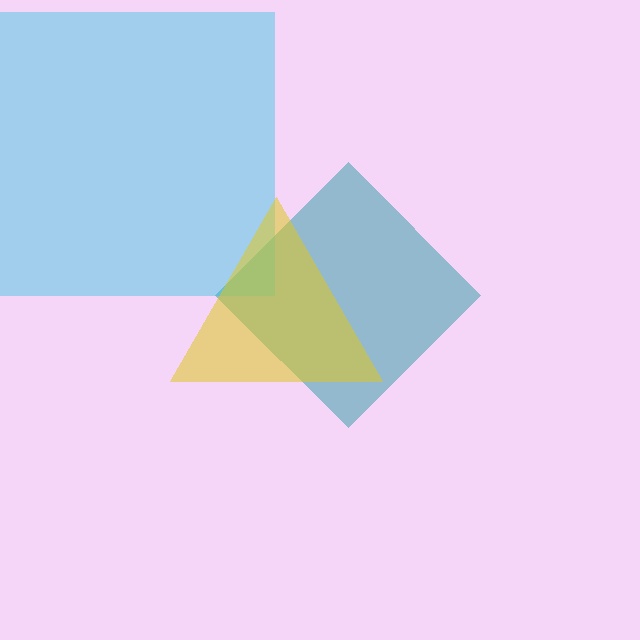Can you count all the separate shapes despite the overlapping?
Yes, there are 3 separate shapes.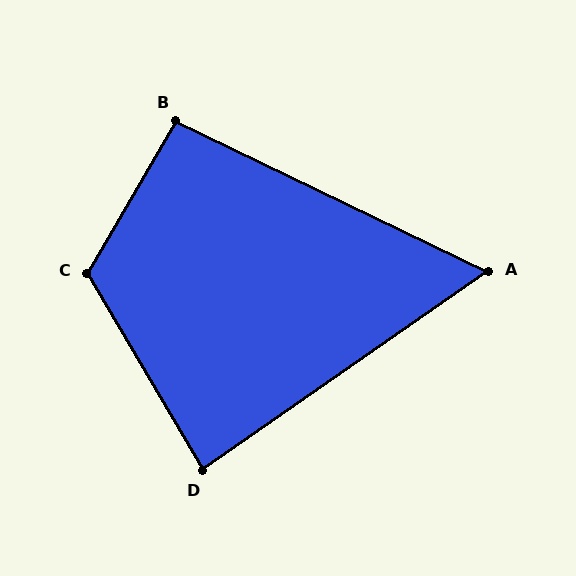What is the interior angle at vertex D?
Approximately 86 degrees (approximately right).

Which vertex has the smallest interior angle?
A, at approximately 60 degrees.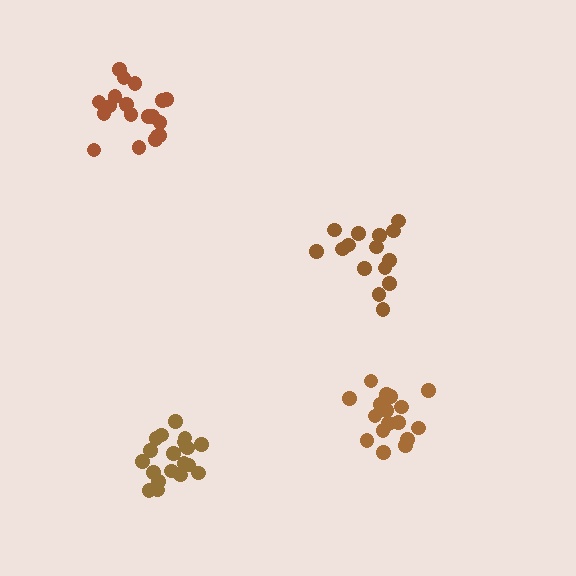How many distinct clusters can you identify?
There are 4 distinct clusters.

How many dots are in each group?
Group 1: 15 dots, Group 2: 20 dots, Group 3: 18 dots, Group 4: 19 dots (72 total).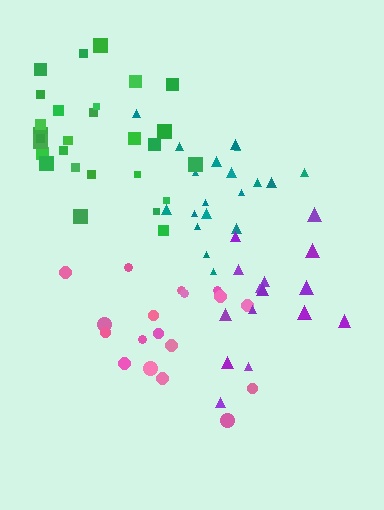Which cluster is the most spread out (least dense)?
Purple.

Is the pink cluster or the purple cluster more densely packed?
Pink.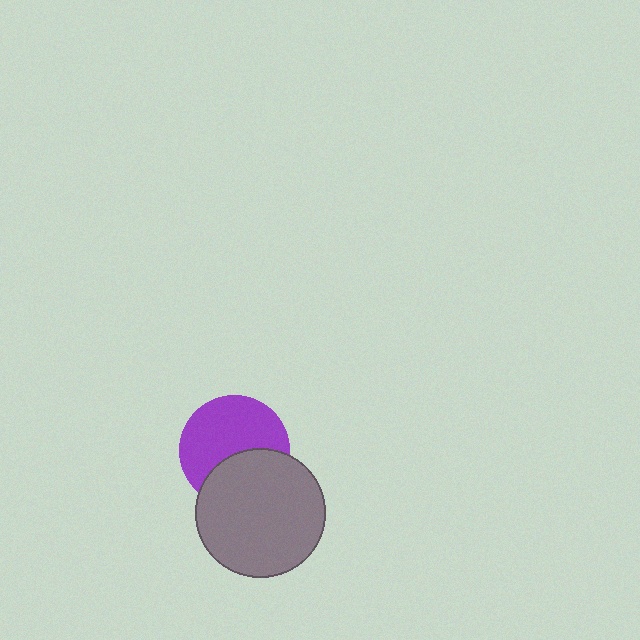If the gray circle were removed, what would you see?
You would see the complete purple circle.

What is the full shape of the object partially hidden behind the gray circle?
The partially hidden object is a purple circle.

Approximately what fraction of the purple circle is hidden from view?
Roughly 38% of the purple circle is hidden behind the gray circle.